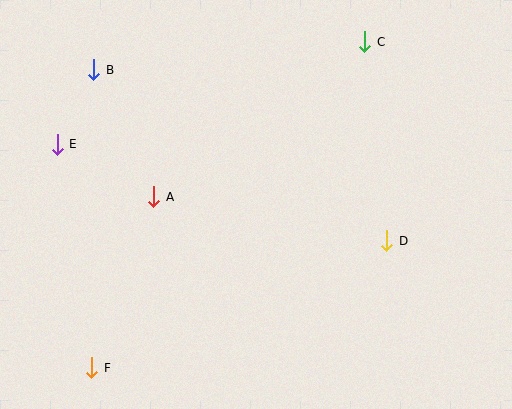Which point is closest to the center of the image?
Point A at (154, 197) is closest to the center.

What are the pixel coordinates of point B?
Point B is at (94, 70).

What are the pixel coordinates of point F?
Point F is at (92, 368).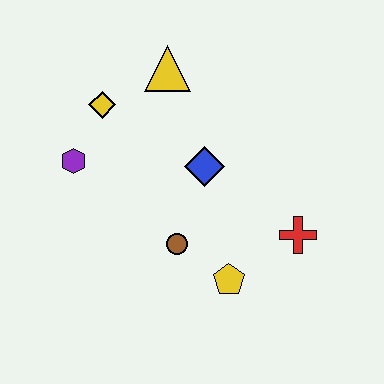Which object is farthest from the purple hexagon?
The red cross is farthest from the purple hexagon.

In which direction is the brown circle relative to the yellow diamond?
The brown circle is below the yellow diamond.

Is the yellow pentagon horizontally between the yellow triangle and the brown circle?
No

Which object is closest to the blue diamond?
The brown circle is closest to the blue diamond.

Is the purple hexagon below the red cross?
No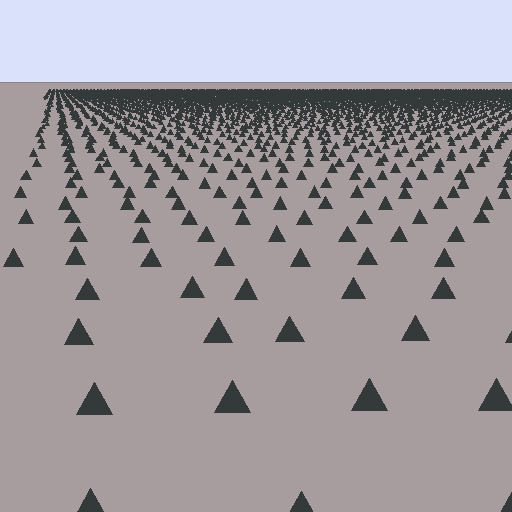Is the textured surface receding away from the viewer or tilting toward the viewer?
The surface is receding away from the viewer. Texture elements get smaller and denser toward the top.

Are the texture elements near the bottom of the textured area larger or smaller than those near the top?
Larger. Near the bottom, elements are closer to the viewer and appear at a bigger on-screen size.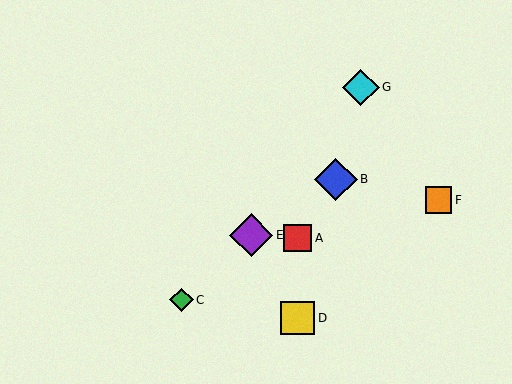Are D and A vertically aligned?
Yes, both are at x≈298.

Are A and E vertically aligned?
No, A is at x≈298 and E is at x≈251.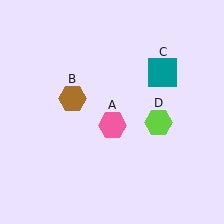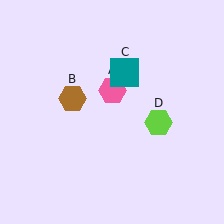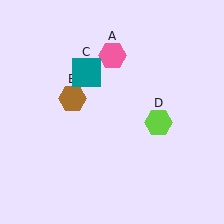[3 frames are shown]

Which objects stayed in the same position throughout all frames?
Brown hexagon (object B) and lime hexagon (object D) remained stationary.